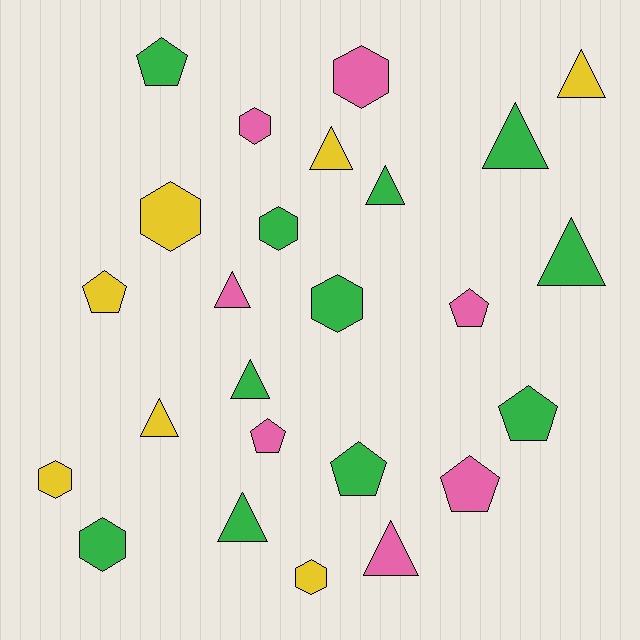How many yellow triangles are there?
There are 3 yellow triangles.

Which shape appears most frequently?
Triangle, with 10 objects.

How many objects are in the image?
There are 25 objects.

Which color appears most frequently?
Green, with 11 objects.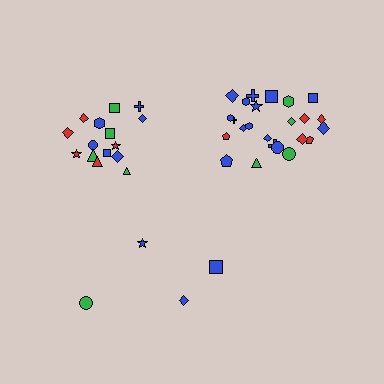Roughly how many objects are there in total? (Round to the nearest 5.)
Roughly 45 objects in total.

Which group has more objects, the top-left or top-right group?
The top-right group.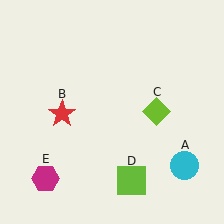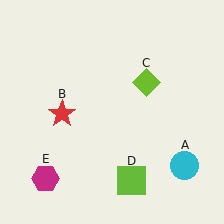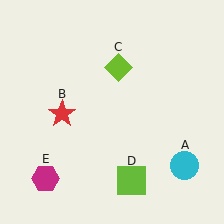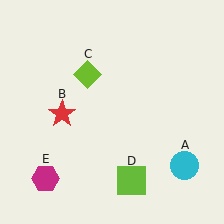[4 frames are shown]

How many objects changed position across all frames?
1 object changed position: lime diamond (object C).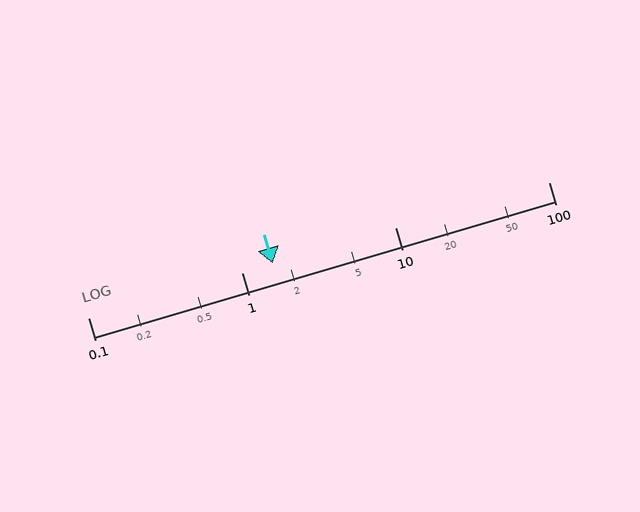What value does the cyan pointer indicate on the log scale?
The pointer indicates approximately 1.6.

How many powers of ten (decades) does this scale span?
The scale spans 3 decades, from 0.1 to 100.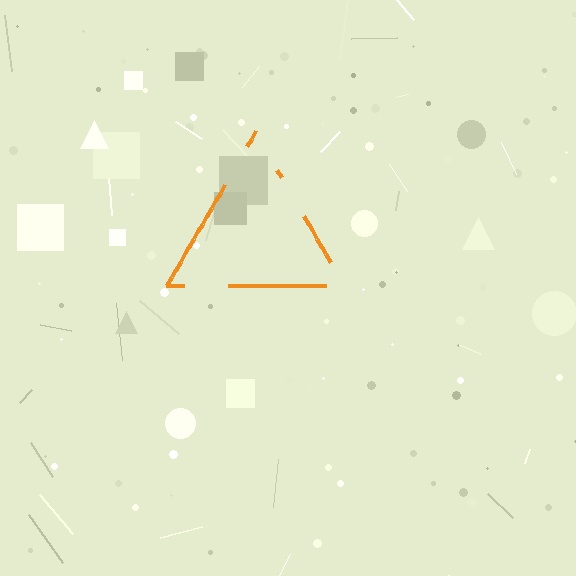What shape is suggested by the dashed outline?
The dashed outline suggests a triangle.